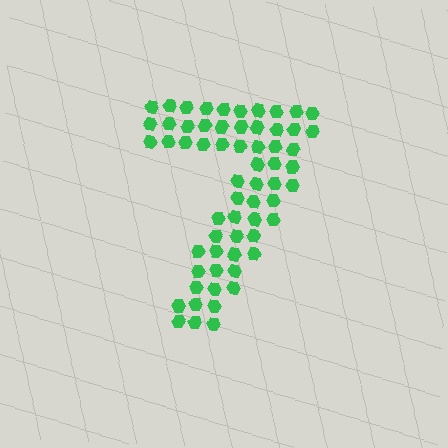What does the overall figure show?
The overall figure shows the digit 7.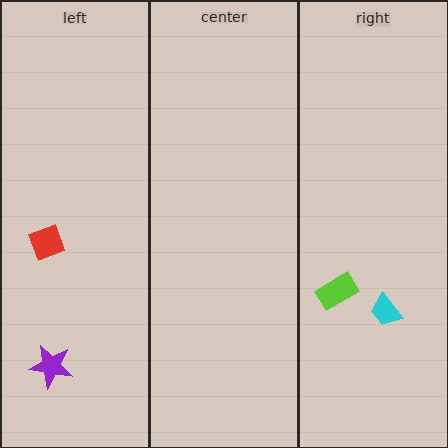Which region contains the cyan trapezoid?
The right region.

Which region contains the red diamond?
The left region.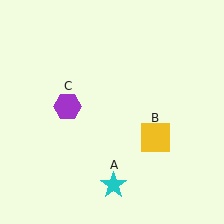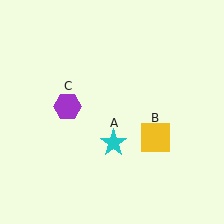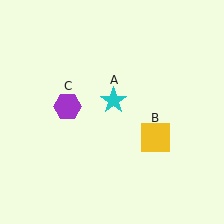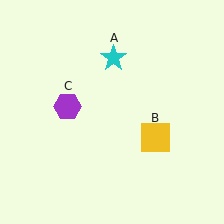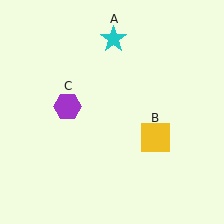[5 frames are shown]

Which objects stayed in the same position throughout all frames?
Yellow square (object B) and purple hexagon (object C) remained stationary.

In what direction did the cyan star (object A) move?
The cyan star (object A) moved up.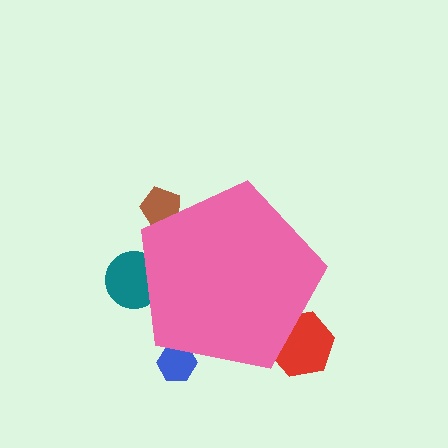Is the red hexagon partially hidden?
Yes, the red hexagon is partially hidden behind the pink pentagon.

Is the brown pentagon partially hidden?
Yes, the brown pentagon is partially hidden behind the pink pentagon.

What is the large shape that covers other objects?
A pink pentagon.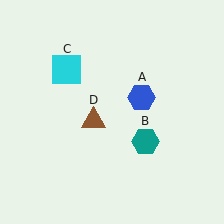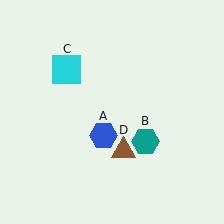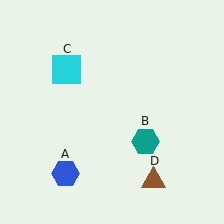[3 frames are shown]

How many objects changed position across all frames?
2 objects changed position: blue hexagon (object A), brown triangle (object D).